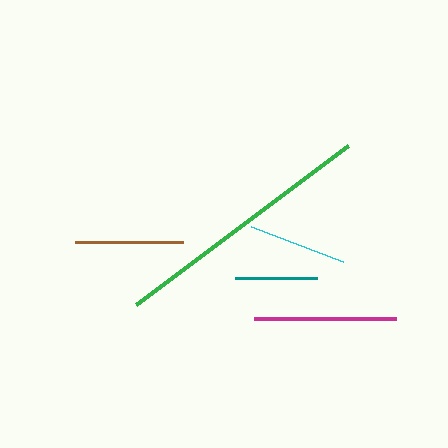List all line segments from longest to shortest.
From longest to shortest: green, magenta, brown, cyan, teal.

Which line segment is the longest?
The green line is the longest at approximately 264 pixels.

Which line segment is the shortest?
The teal line is the shortest at approximately 82 pixels.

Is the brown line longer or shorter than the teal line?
The brown line is longer than the teal line.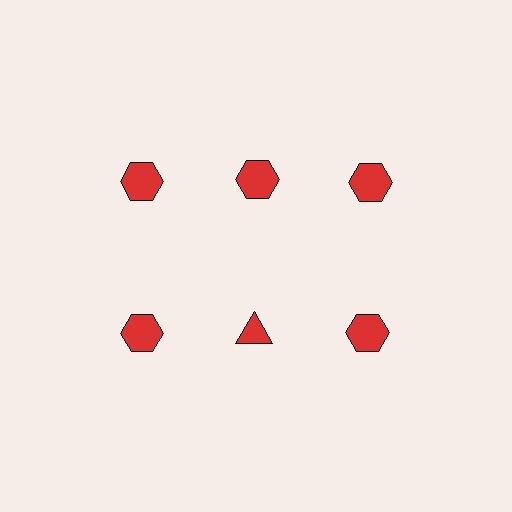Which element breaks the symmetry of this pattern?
The red triangle in the second row, second from left column breaks the symmetry. All other shapes are red hexagons.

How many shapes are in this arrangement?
There are 6 shapes arranged in a grid pattern.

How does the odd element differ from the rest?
It has a different shape: triangle instead of hexagon.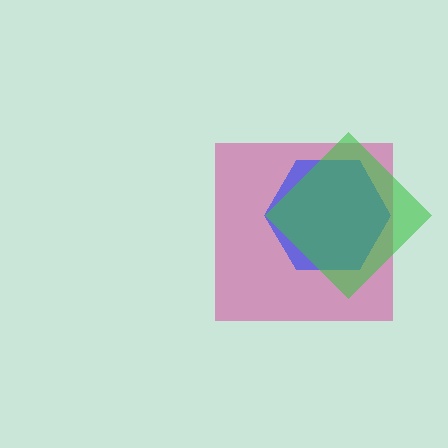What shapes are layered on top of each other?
The layered shapes are: a magenta square, a blue hexagon, a green diamond.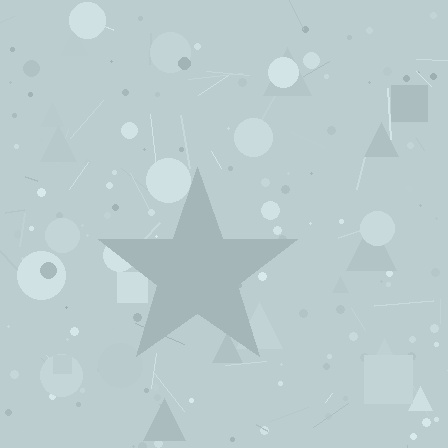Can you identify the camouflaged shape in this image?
The camouflaged shape is a star.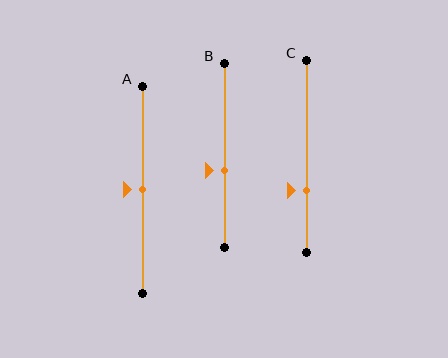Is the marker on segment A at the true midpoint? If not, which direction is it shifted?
Yes, the marker on segment A is at the true midpoint.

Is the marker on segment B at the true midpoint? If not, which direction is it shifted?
No, the marker on segment B is shifted downward by about 8% of the segment length.